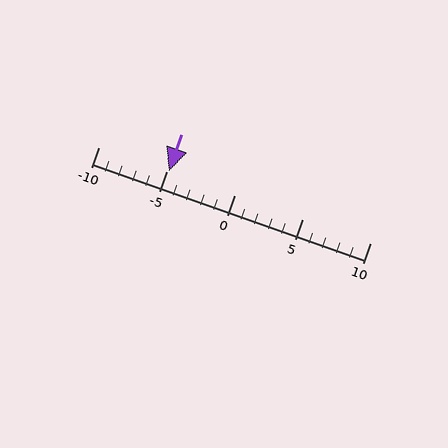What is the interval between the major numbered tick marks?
The major tick marks are spaced 5 units apart.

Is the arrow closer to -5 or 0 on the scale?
The arrow is closer to -5.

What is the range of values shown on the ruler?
The ruler shows values from -10 to 10.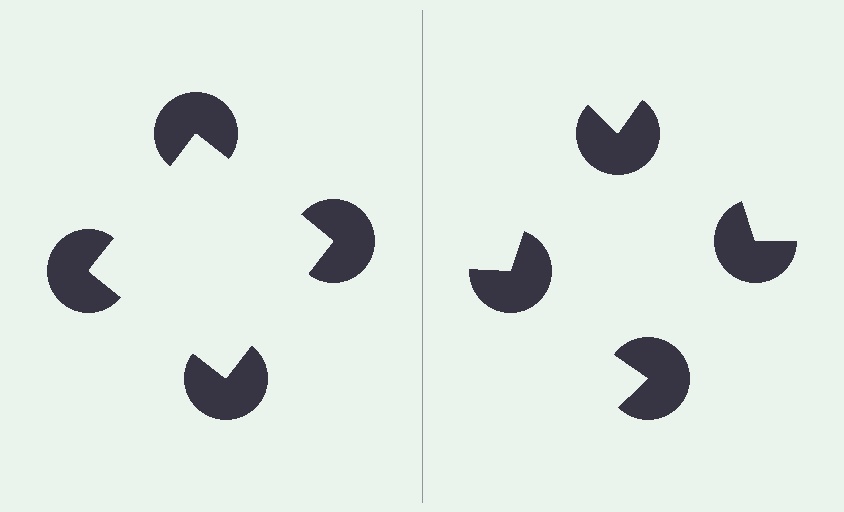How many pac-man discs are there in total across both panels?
8 — 4 on each side.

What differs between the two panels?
The pac-man discs are positioned identically on both sides; only the wedge orientations differ. On the left they align to a square; on the right they are misaligned.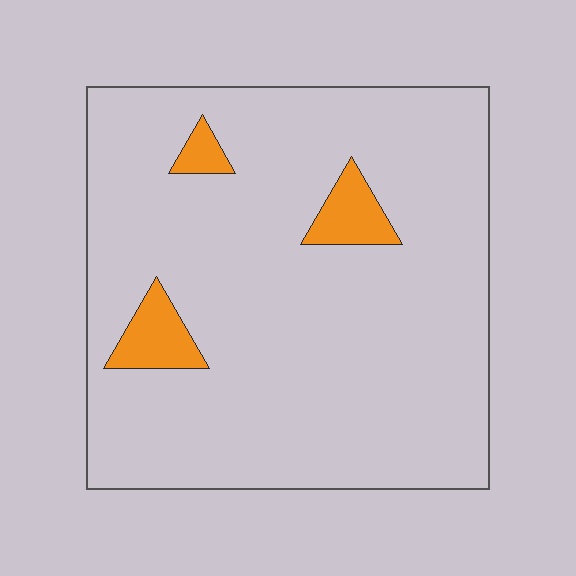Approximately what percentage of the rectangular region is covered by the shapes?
Approximately 5%.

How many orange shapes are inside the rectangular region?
3.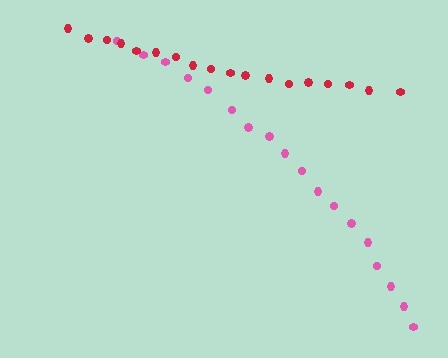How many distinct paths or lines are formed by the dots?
There are 2 distinct paths.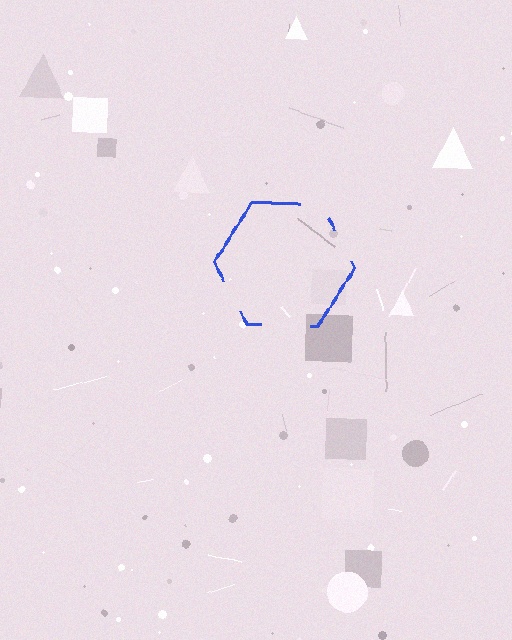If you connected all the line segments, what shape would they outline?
They would outline a hexagon.